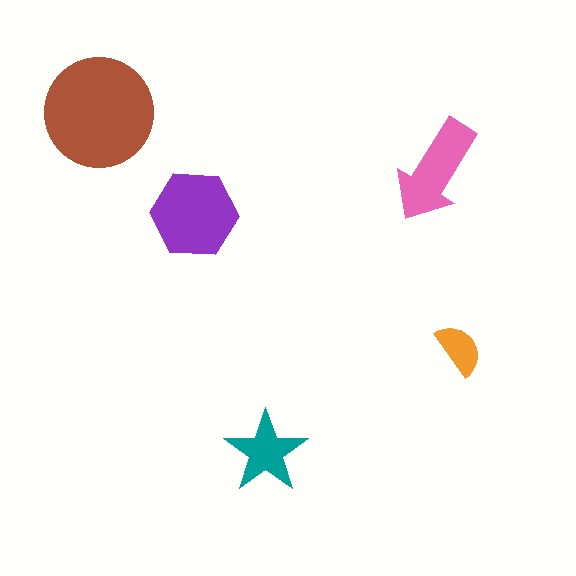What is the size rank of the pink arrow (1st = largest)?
3rd.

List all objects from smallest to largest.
The orange semicircle, the teal star, the pink arrow, the purple hexagon, the brown circle.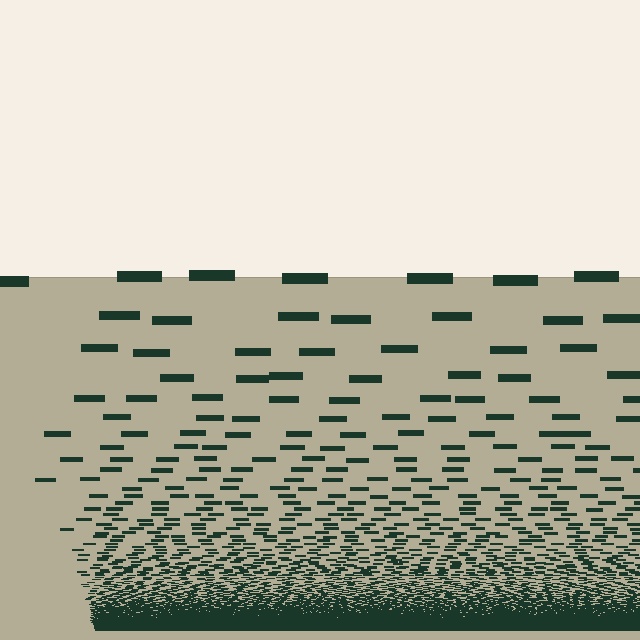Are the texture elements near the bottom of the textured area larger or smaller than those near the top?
Smaller. The gradient is inverted — elements near the bottom are smaller and denser.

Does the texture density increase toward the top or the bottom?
Density increases toward the bottom.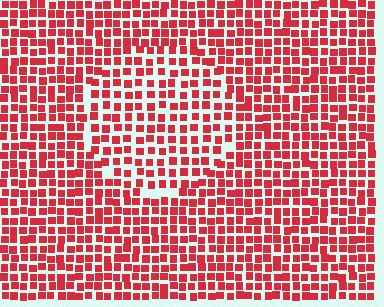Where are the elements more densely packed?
The elements are more densely packed outside the circle boundary.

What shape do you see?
I see a circle.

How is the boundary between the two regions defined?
The boundary is defined by a change in element density (approximately 1.4x ratio). All elements are the same color, size, and shape.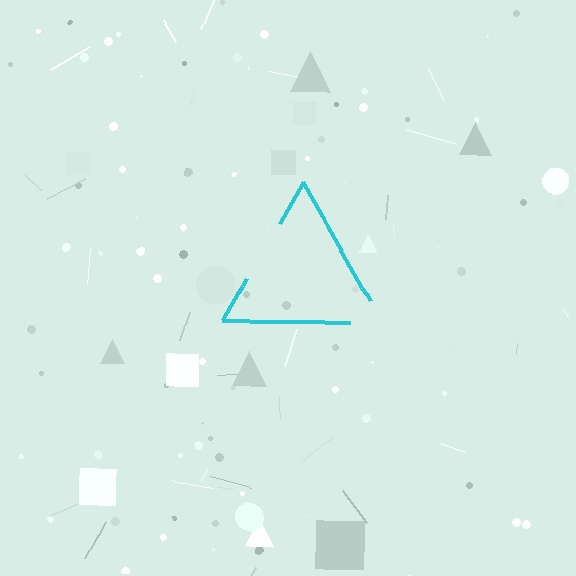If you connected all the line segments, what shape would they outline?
They would outline a triangle.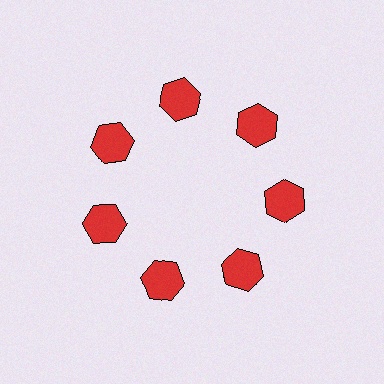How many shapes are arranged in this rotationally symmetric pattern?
There are 7 shapes, arranged in 7 groups of 1.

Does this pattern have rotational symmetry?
Yes, this pattern has 7-fold rotational symmetry. It looks the same after rotating 51 degrees around the center.